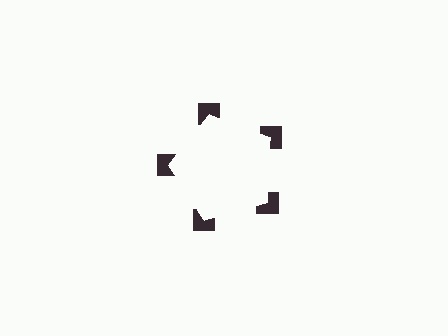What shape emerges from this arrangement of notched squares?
An illusory pentagon — its edges are inferred from the aligned wedge cuts in the notched squares, not physically drawn.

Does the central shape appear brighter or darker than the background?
It typically appears slightly brighter than the background, even though no actual brightness change is drawn.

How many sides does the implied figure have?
5 sides.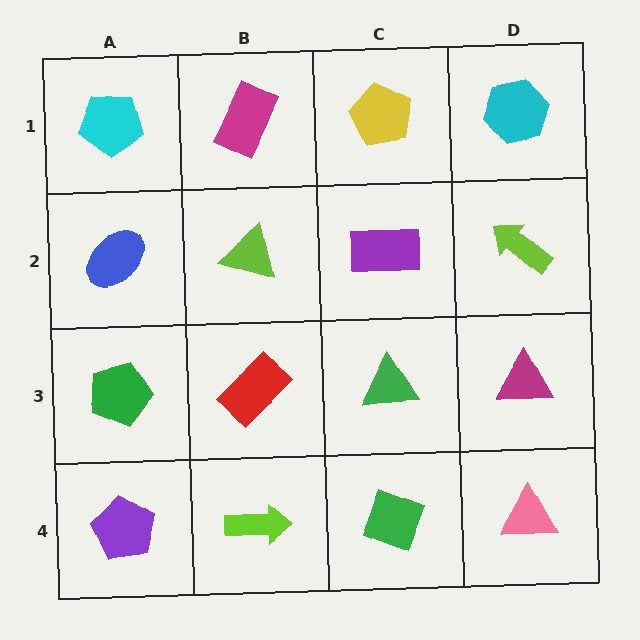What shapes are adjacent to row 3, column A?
A blue ellipse (row 2, column A), a purple pentagon (row 4, column A), a red rectangle (row 3, column B).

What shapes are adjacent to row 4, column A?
A green pentagon (row 3, column A), a lime arrow (row 4, column B).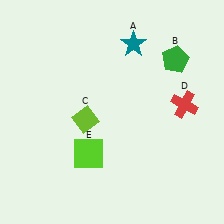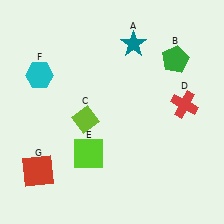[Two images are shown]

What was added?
A cyan hexagon (F), a red square (G) were added in Image 2.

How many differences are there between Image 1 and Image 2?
There are 2 differences between the two images.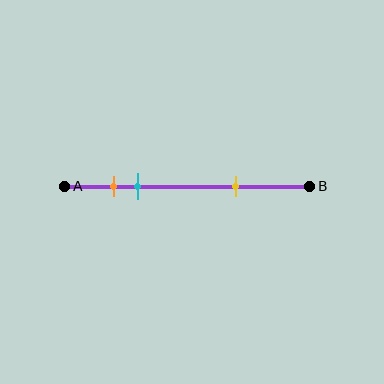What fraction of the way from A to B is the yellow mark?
The yellow mark is approximately 70% (0.7) of the way from A to B.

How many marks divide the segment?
There are 3 marks dividing the segment.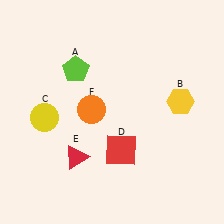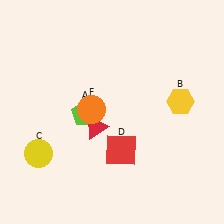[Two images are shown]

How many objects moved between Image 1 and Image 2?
3 objects moved between the two images.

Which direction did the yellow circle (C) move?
The yellow circle (C) moved down.